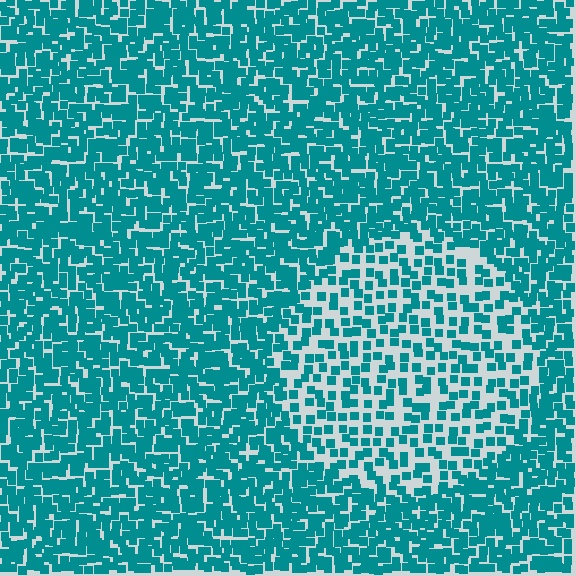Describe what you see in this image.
The image contains small teal elements arranged at two different densities. A circle-shaped region is visible where the elements are less densely packed than the surrounding area.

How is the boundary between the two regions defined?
The boundary is defined by a change in element density (approximately 2.0x ratio). All elements are the same color, size, and shape.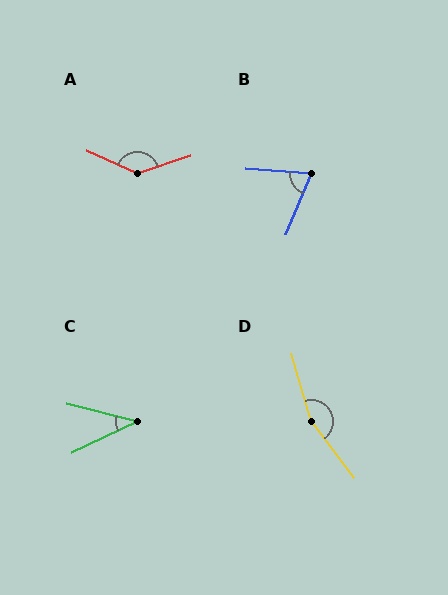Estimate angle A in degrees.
Approximately 136 degrees.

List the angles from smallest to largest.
C (40°), B (72°), A (136°), D (159°).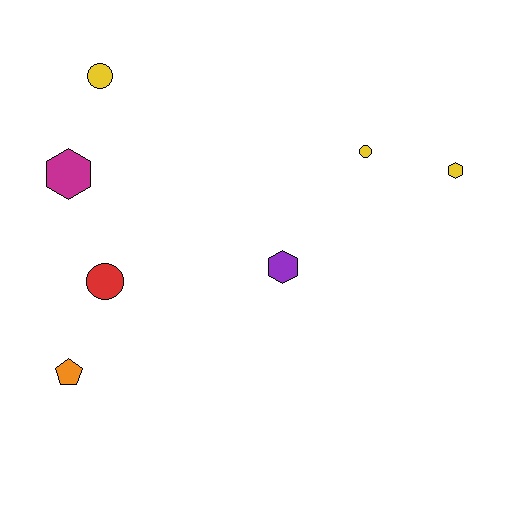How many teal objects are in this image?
There are no teal objects.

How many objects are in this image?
There are 7 objects.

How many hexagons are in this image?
There are 3 hexagons.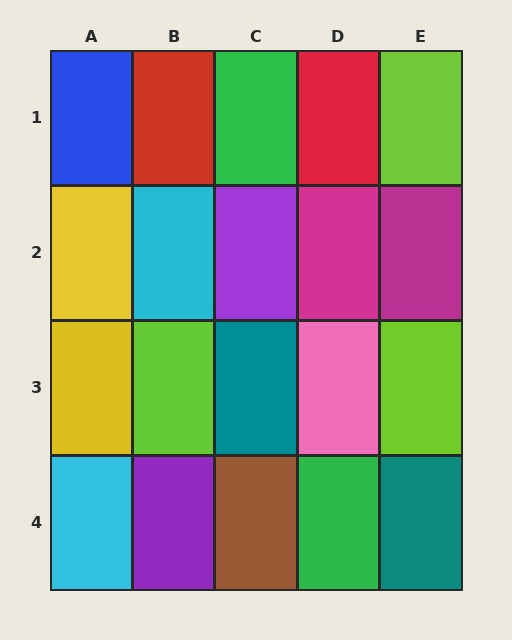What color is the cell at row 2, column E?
Magenta.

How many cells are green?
2 cells are green.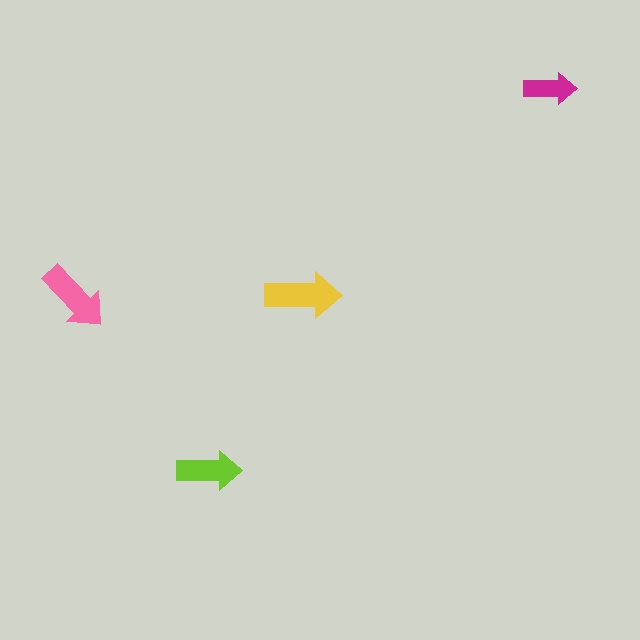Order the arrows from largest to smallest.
the yellow one, the pink one, the lime one, the magenta one.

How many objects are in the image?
There are 4 objects in the image.